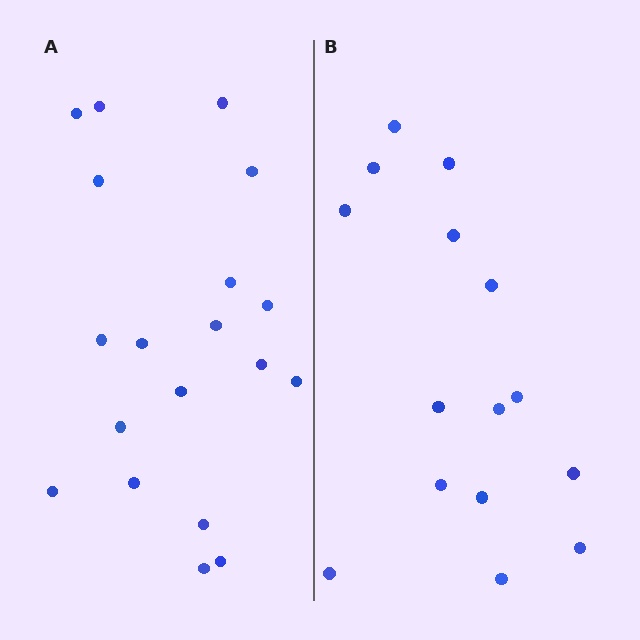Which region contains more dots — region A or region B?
Region A (the left region) has more dots.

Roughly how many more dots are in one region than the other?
Region A has about 4 more dots than region B.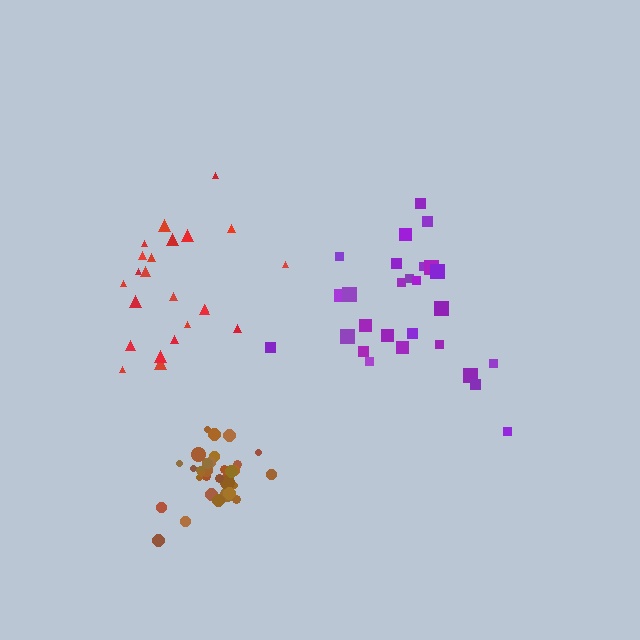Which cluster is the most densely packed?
Brown.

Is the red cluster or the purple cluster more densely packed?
Purple.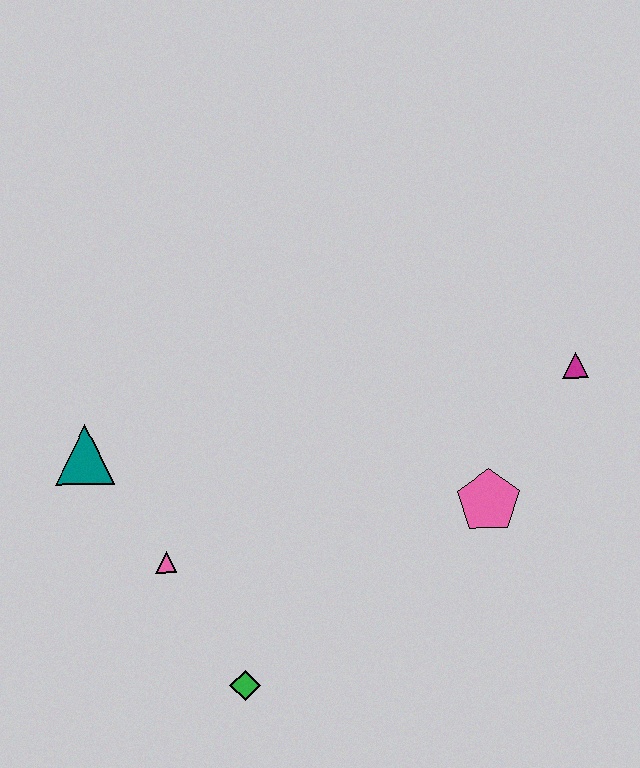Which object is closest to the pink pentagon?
The magenta triangle is closest to the pink pentagon.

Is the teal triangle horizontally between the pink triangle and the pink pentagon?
No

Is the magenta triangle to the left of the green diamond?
No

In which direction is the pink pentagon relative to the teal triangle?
The pink pentagon is to the right of the teal triangle.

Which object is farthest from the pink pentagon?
The teal triangle is farthest from the pink pentagon.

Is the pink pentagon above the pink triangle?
Yes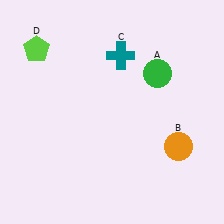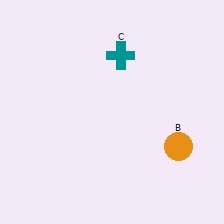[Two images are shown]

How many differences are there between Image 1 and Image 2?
There are 2 differences between the two images.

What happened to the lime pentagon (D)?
The lime pentagon (D) was removed in Image 2. It was in the top-left area of Image 1.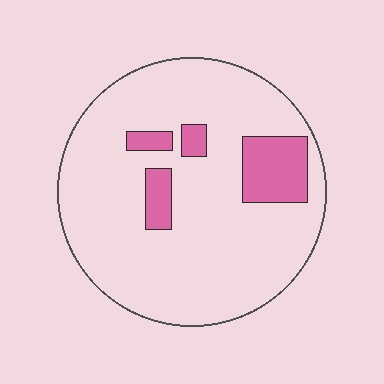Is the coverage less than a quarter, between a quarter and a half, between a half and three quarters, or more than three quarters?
Less than a quarter.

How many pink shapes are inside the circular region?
4.